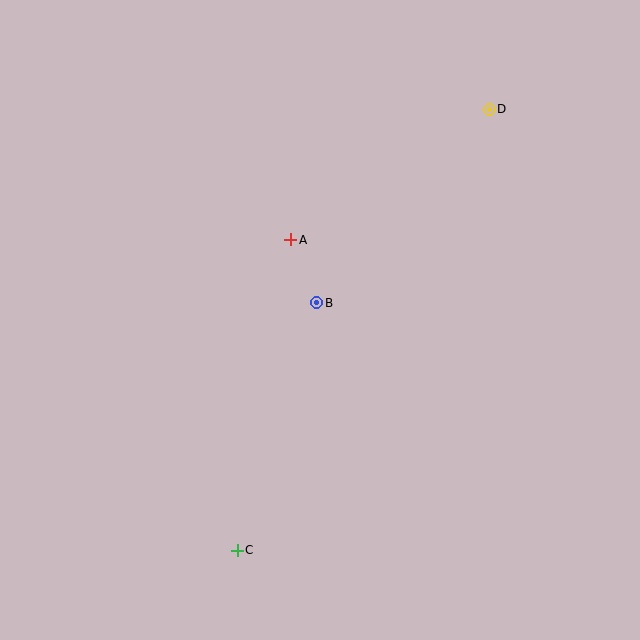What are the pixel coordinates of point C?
Point C is at (237, 550).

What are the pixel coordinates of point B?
Point B is at (317, 303).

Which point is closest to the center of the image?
Point B at (317, 303) is closest to the center.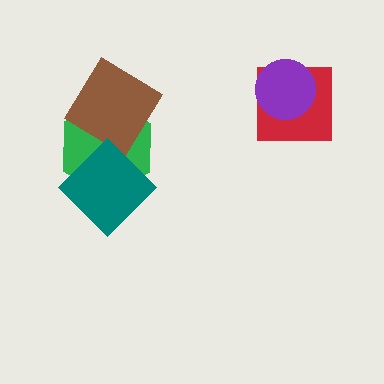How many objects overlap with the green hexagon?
2 objects overlap with the green hexagon.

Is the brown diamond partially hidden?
No, no other shape covers it.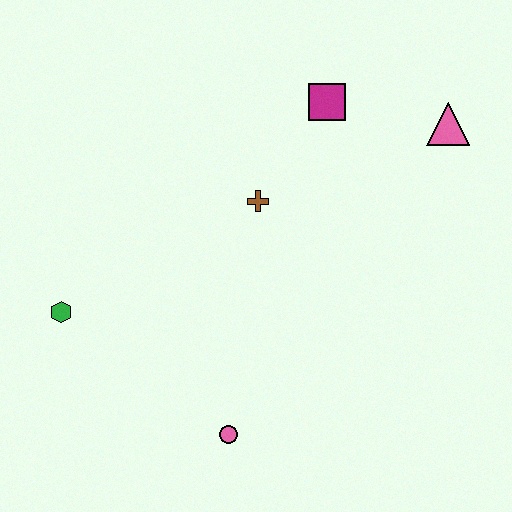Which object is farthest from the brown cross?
The pink circle is farthest from the brown cross.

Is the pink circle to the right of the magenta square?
No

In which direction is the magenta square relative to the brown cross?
The magenta square is above the brown cross.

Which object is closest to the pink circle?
The green hexagon is closest to the pink circle.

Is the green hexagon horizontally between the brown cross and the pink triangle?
No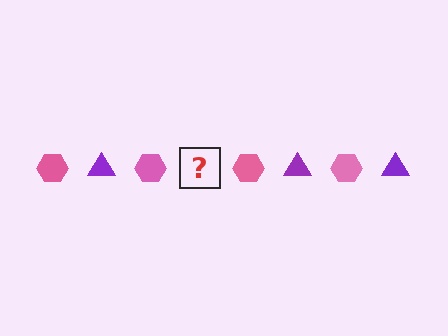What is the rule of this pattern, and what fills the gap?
The rule is that the pattern alternates between pink hexagon and purple triangle. The gap should be filled with a purple triangle.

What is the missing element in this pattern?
The missing element is a purple triangle.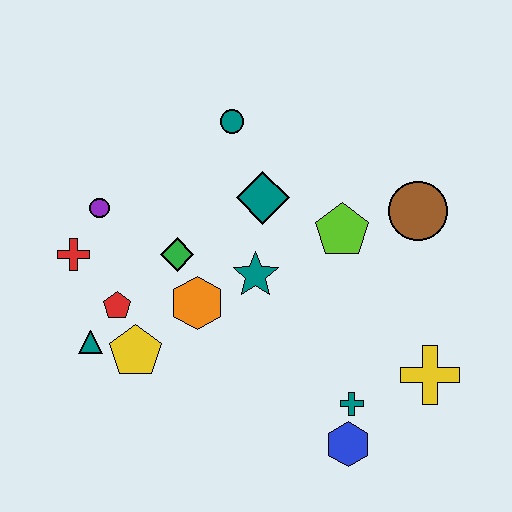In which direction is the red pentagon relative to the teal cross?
The red pentagon is to the left of the teal cross.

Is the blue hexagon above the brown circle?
No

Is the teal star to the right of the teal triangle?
Yes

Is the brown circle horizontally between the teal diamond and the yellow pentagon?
No